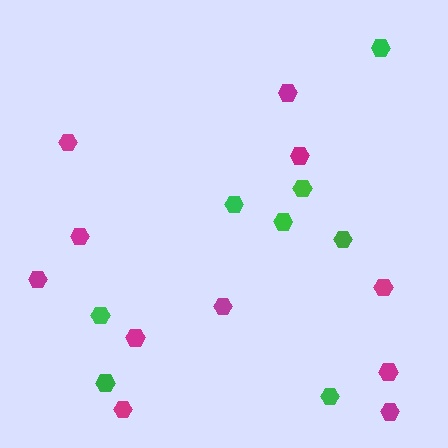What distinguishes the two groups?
There are 2 groups: one group of green hexagons (8) and one group of magenta hexagons (11).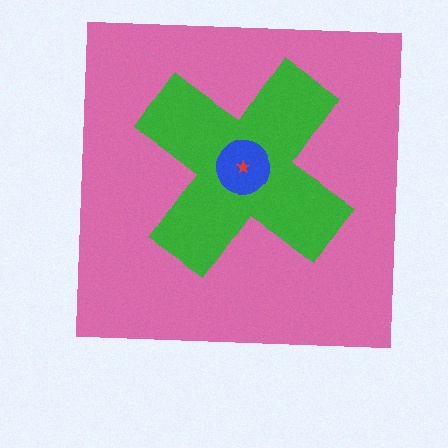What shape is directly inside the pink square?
The green cross.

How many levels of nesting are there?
4.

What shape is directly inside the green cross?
The blue circle.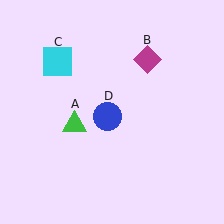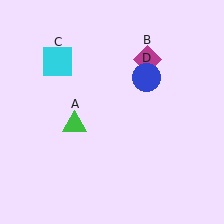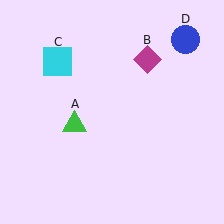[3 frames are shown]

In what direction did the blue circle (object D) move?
The blue circle (object D) moved up and to the right.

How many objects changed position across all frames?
1 object changed position: blue circle (object D).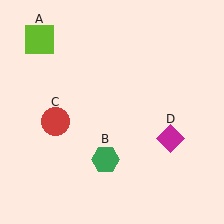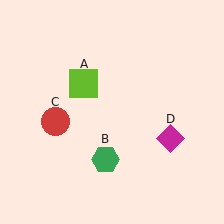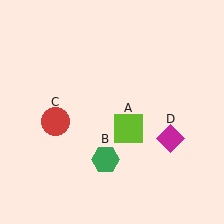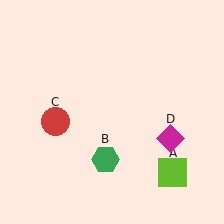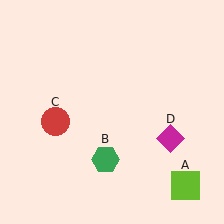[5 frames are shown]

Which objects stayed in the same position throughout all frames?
Green hexagon (object B) and red circle (object C) and magenta diamond (object D) remained stationary.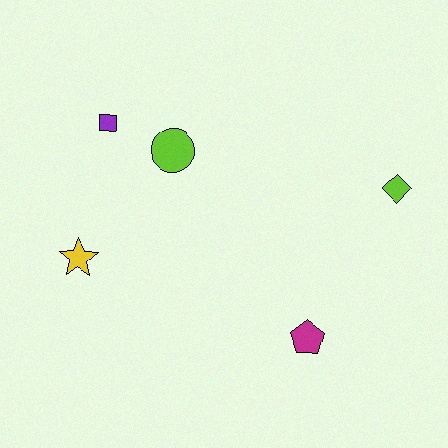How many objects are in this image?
There are 5 objects.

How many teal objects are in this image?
There are no teal objects.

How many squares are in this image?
There is 1 square.